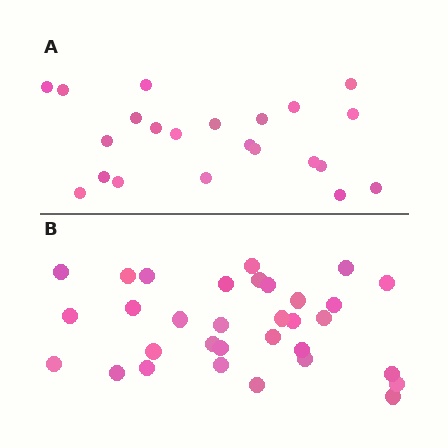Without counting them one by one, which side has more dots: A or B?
Region B (the bottom region) has more dots.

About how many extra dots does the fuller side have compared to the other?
Region B has roughly 10 or so more dots than region A.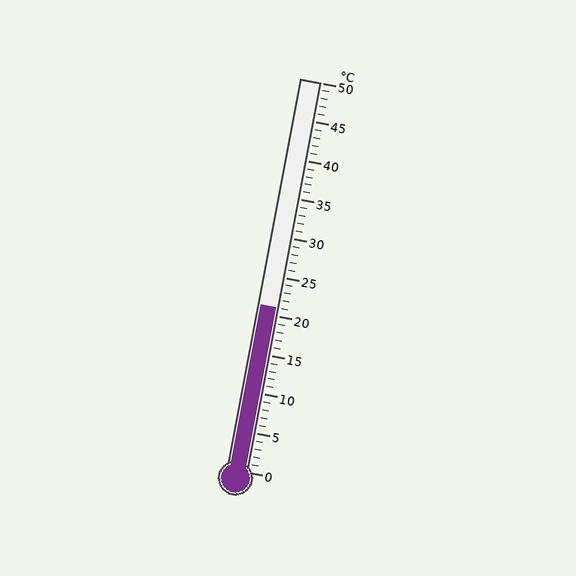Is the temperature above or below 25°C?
The temperature is below 25°C.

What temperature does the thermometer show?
The thermometer shows approximately 21°C.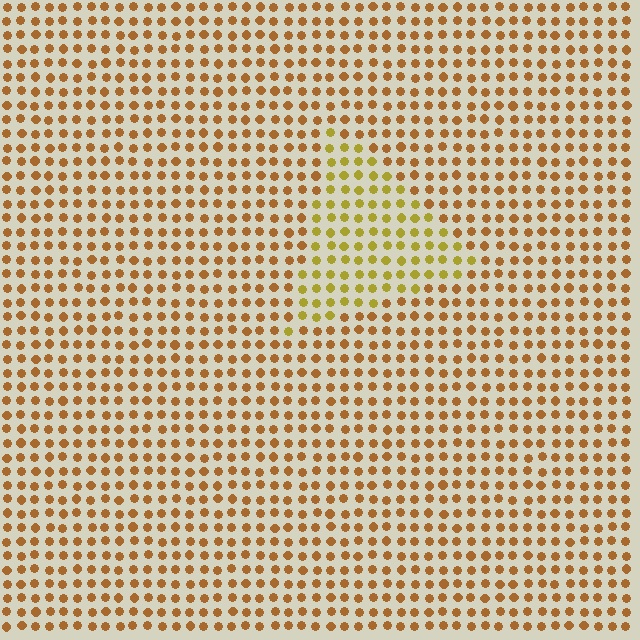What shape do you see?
I see a triangle.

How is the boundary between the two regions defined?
The boundary is defined purely by a slight shift in hue (about 28 degrees). Spacing, size, and orientation are identical on both sides.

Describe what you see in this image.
The image is filled with small brown elements in a uniform arrangement. A triangle-shaped region is visible where the elements are tinted to a slightly different hue, forming a subtle color boundary.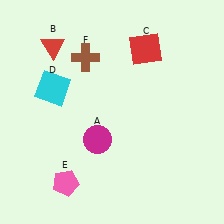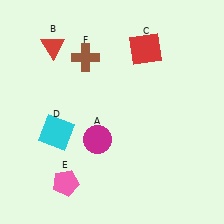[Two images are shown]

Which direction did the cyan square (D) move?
The cyan square (D) moved down.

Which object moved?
The cyan square (D) moved down.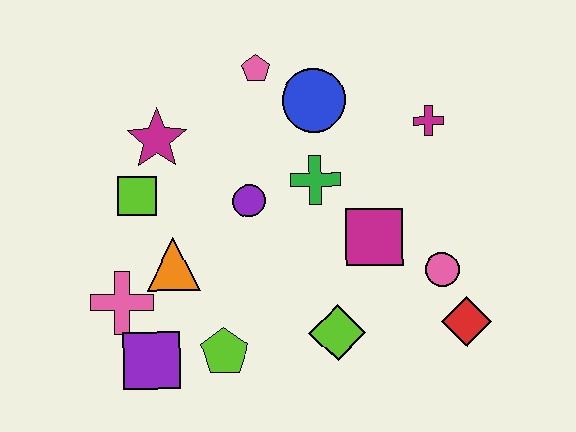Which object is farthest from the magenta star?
The red diamond is farthest from the magenta star.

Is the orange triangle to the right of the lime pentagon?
No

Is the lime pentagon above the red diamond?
No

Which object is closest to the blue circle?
The pink pentagon is closest to the blue circle.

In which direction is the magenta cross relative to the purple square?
The magenta cross is to the right of the purple square.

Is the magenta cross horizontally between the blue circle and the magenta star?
No